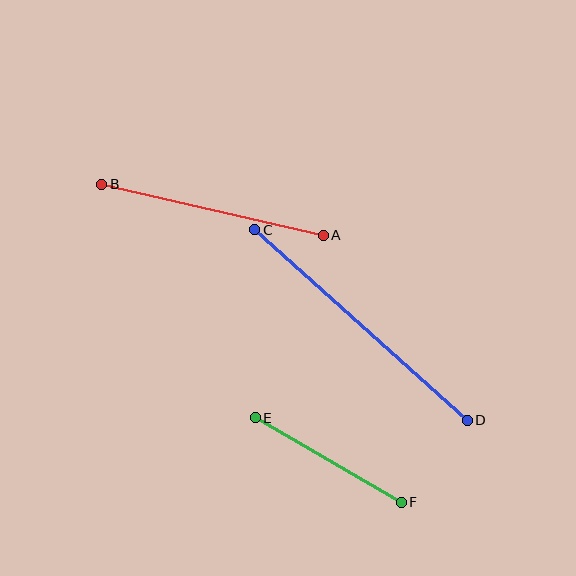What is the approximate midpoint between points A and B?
The midpoint is at approximately (212, 210) pixels.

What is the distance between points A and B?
The distance is approximately 228 pixels.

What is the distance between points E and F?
The distance is approximately 169 pixels.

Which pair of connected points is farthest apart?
Points C and D are farthest apart.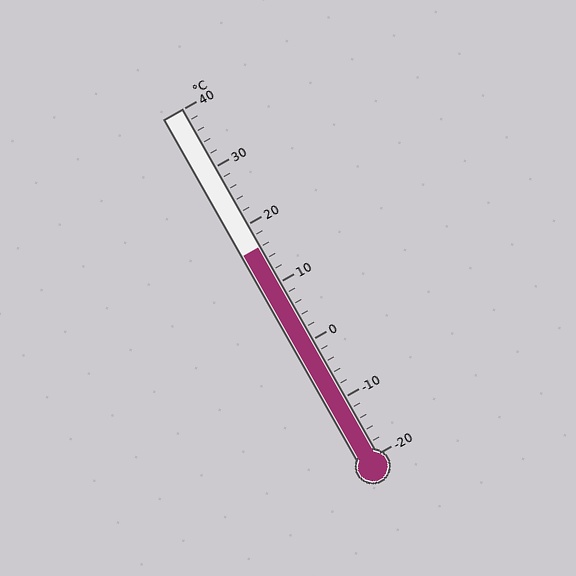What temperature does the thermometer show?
The thermometer shows approximately 16°C.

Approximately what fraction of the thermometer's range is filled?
The thermometer is filled to approximately 60% of its range.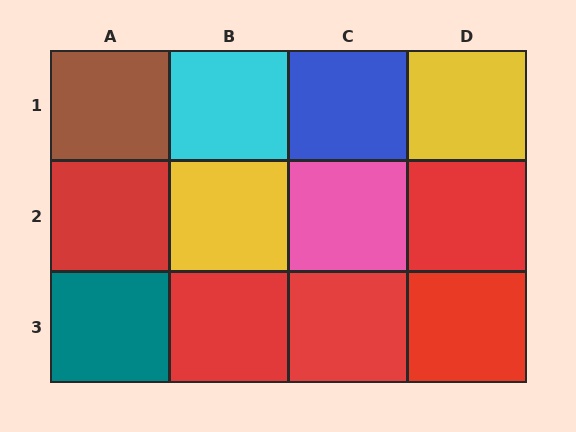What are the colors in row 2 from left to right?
Red, yellow, pink, red.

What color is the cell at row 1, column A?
Brown.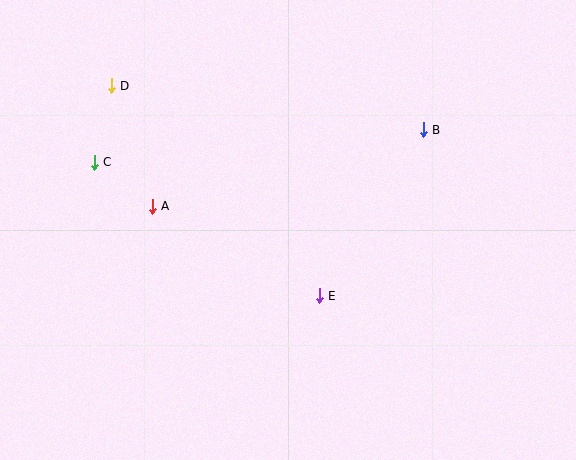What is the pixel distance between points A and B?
The distance between A and B is 282 pixels.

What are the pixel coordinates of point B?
Point B is at (423, 130).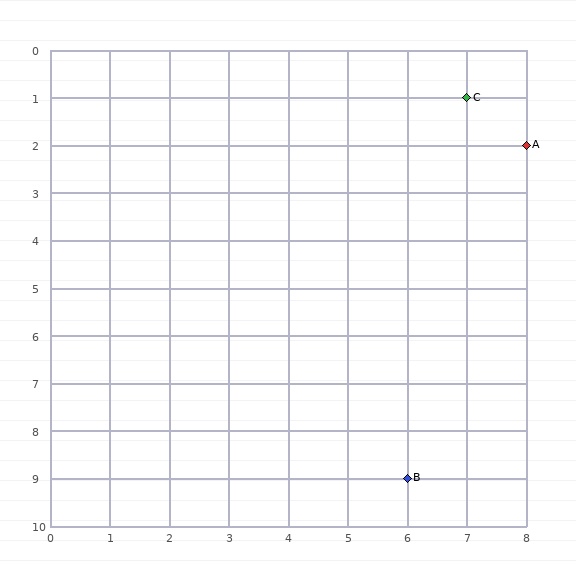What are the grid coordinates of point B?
Point B is at grid coordinates (6, 9).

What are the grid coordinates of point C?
Point C is at grid coordinates (7, 1).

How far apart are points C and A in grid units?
Points C and A are 1 column and 1 row apart (about 1.4 grid units diagonally).